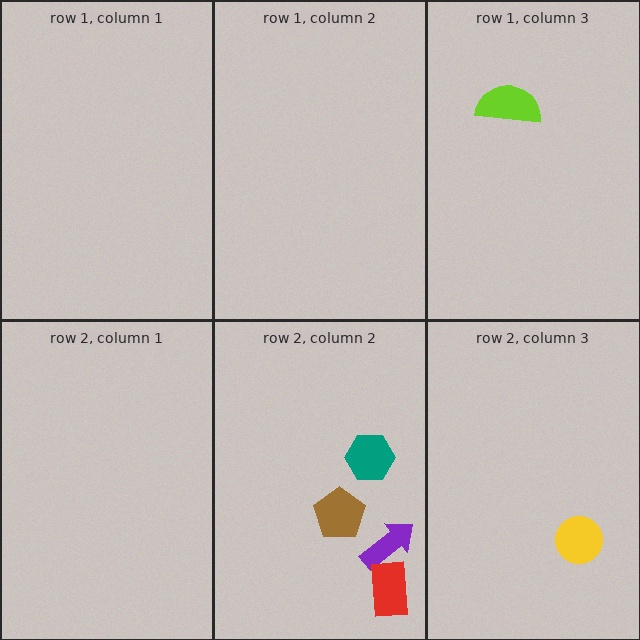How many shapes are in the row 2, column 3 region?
1.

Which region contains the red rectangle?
The row 2, column 2 region.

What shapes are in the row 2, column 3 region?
The yellow circle.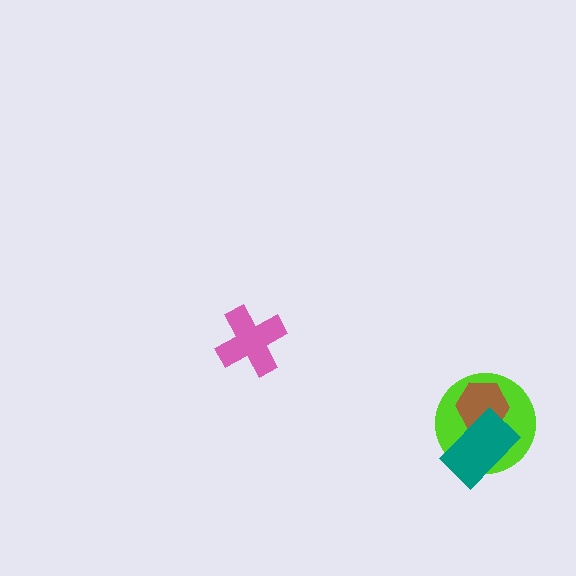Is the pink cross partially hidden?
No, no other shape covers it.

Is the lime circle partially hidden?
Yes, it is partially covered by another shape.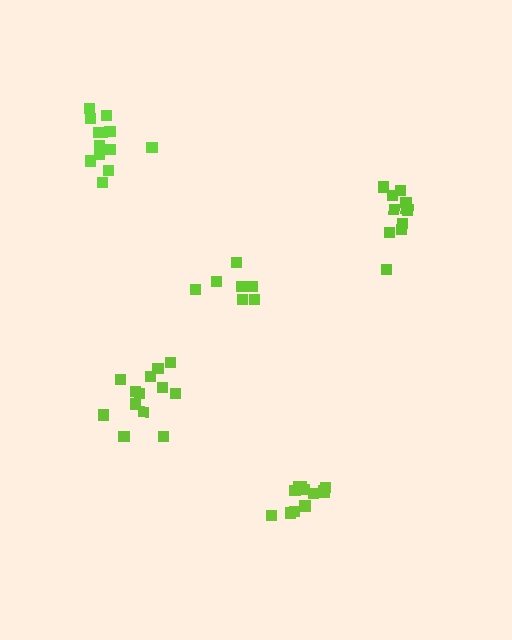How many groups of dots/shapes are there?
There are 5 groups.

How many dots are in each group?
Group 1: 13 dots, Group 2: 12 dots, Group 3: 7 dots, Group 4: 11 dots, Group 5: 13 dots (56 total).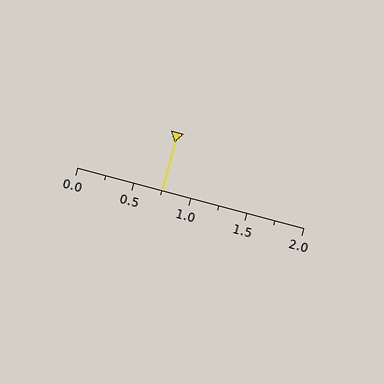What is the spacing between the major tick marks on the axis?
The major ticks are spaced 0.5 apart.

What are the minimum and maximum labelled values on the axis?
The axis runs from 0.0 to 2.0.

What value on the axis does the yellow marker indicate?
The marker indicates approximately 0.75.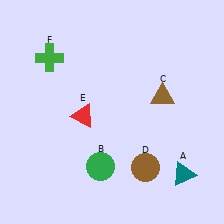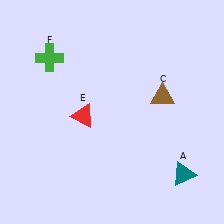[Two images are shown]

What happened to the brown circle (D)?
The brown circle (D) was removed in Image 2. It was in the bottom-right area of Image 1.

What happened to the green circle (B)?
The green circle (B) was removed in Image 2. It was in the bottom-left area of Image 1.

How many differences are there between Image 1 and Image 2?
There are 2 differences between the two images.